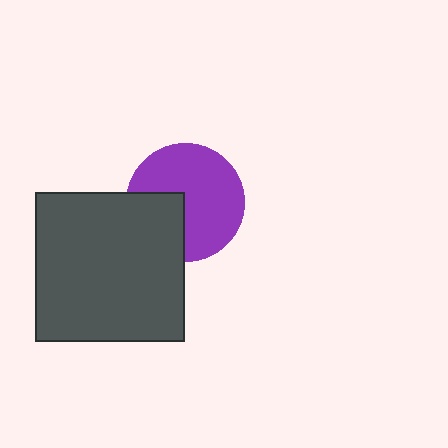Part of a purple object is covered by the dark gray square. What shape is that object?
It is a circle.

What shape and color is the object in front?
The object in front is a dark gray square.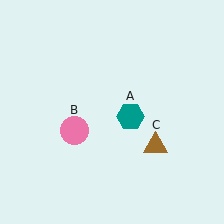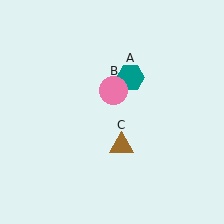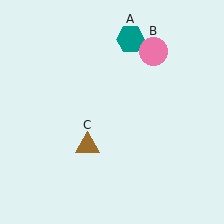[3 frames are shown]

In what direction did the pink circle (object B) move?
The pink circle (object B) moved up and to the right.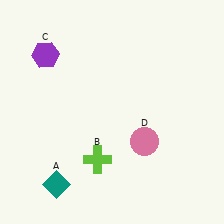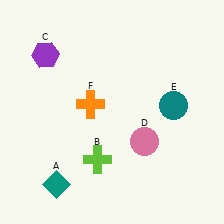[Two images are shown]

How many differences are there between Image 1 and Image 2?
There are 2 differences between the two images.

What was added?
A teal circle (E), an orange cross (F) were added in Image 2.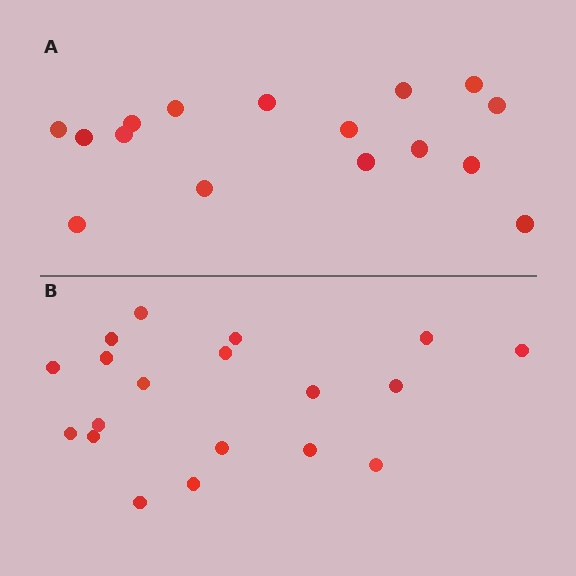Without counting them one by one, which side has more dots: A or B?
Region B (the bottom region) has more dots.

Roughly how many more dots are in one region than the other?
Region B has just a few more — roughly 2 or 3 more dots than region A.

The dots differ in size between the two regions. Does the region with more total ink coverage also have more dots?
No. Region A has more total ink coverage because its dots are larger, but region B actually contains more individual dots. Total area can be misleading — the number of items is what matters here.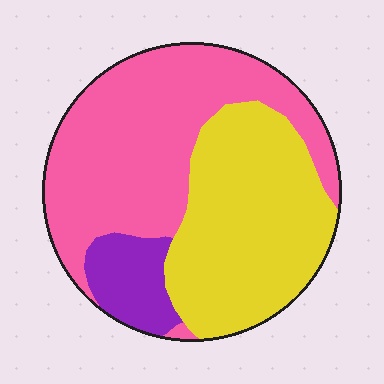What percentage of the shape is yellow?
Yellow covers roughly 40% of the shape.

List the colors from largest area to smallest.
From largest to smallest: pink, yellow, purple.